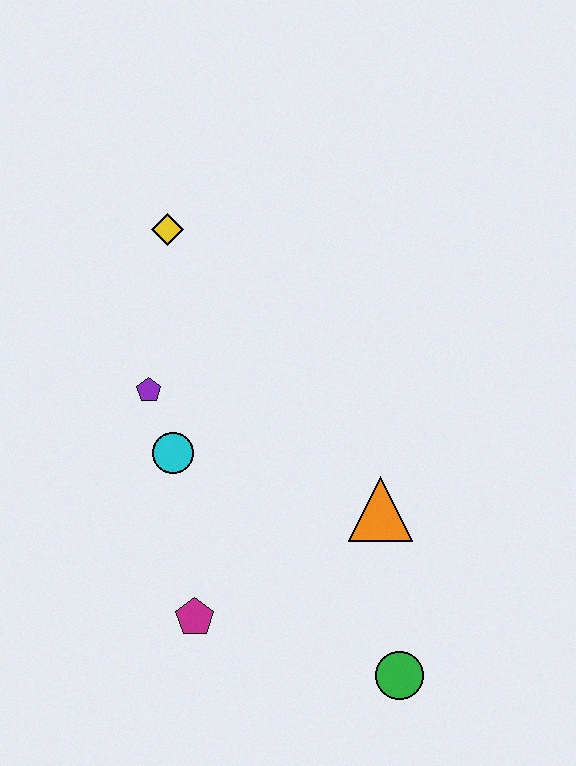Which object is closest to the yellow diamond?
The purple pentagon is closest to the yellow diamond.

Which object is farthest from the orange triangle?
The yellow diamond is farthest from the orange triangle.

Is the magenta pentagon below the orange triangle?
Yes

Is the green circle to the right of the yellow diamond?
Yes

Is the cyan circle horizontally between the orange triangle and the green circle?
No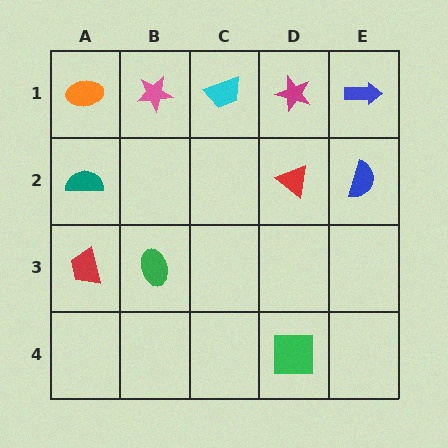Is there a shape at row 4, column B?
No, that cell is empty.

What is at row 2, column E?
A blue semicircle.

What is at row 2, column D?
A red triangle.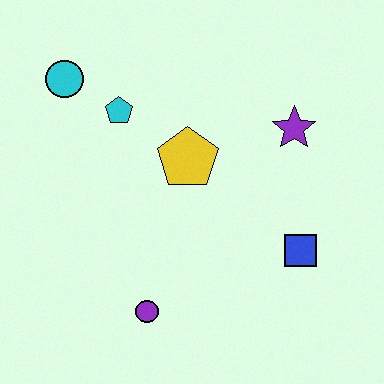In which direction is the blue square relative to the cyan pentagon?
The blue square is to the right of the cyan pentagon.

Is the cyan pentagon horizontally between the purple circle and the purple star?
No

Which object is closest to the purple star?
The yellow pentagon is closest to the purple star.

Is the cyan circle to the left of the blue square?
Yes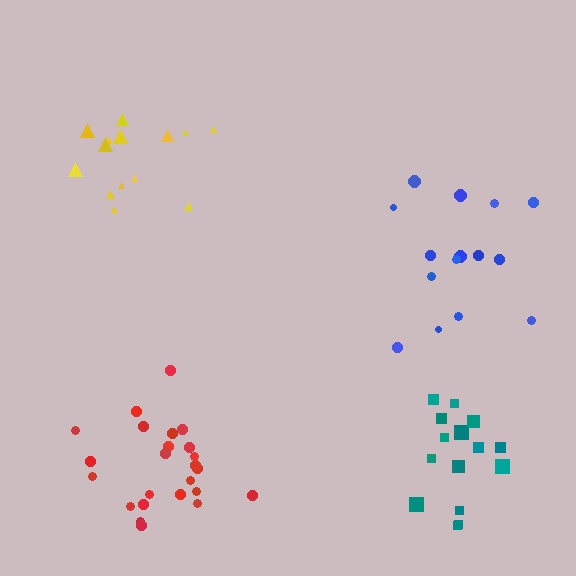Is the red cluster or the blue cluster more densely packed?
Red.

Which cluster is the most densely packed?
Red.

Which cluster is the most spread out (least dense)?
Blue.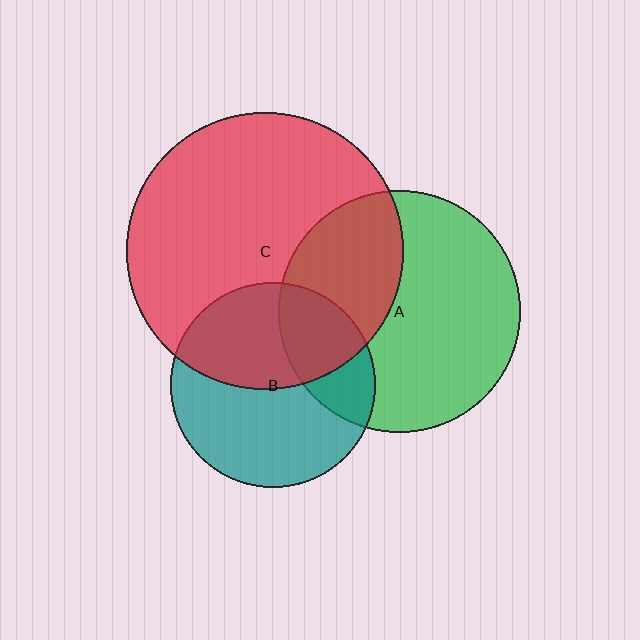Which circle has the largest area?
Circle C (red).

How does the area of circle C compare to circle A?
Approximately 1.3 times.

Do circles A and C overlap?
Yes.